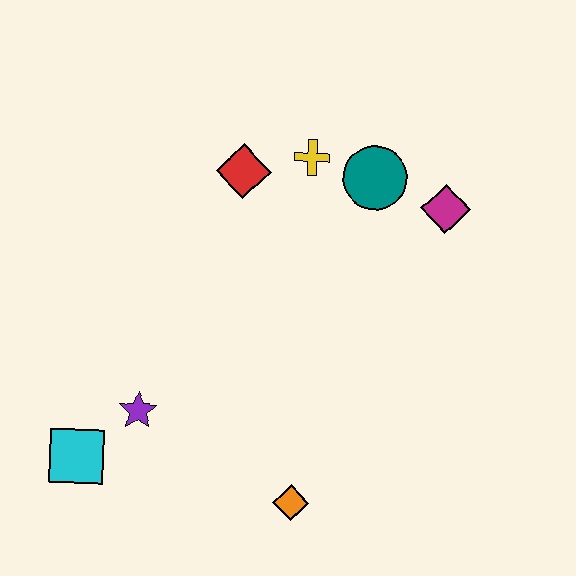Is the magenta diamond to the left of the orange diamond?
No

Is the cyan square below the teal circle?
Yes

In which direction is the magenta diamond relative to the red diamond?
The magenta diamond is to the right of the red diamond.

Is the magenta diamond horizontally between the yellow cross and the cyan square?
No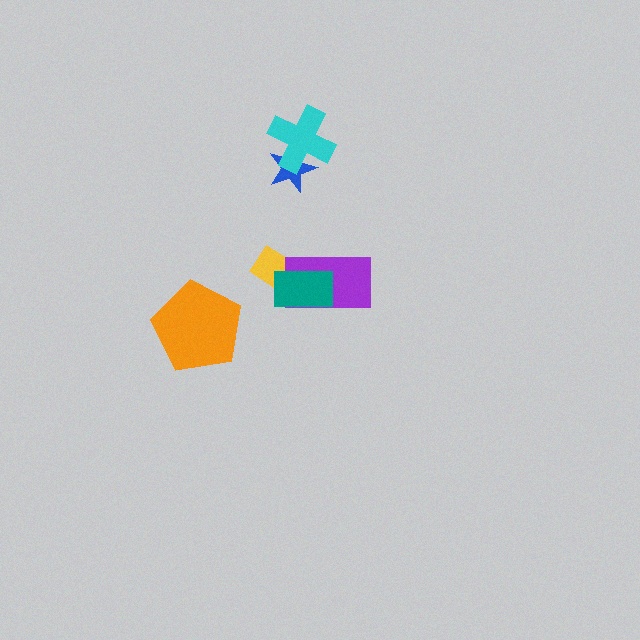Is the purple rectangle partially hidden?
Yes, it is partially covered by another shape.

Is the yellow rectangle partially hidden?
Yes, it is partially covered by another shape.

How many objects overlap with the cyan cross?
1 object overlaps with the cyan cross.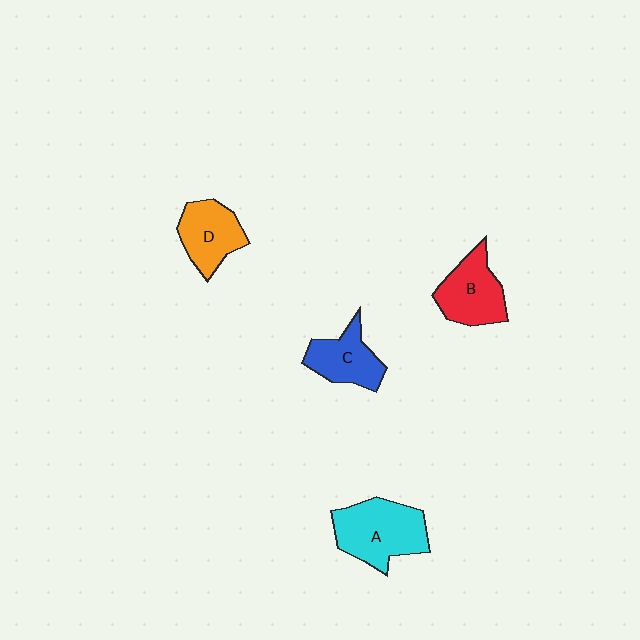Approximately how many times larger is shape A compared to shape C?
Approximately 1.5 times.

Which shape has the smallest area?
Shape C (blue).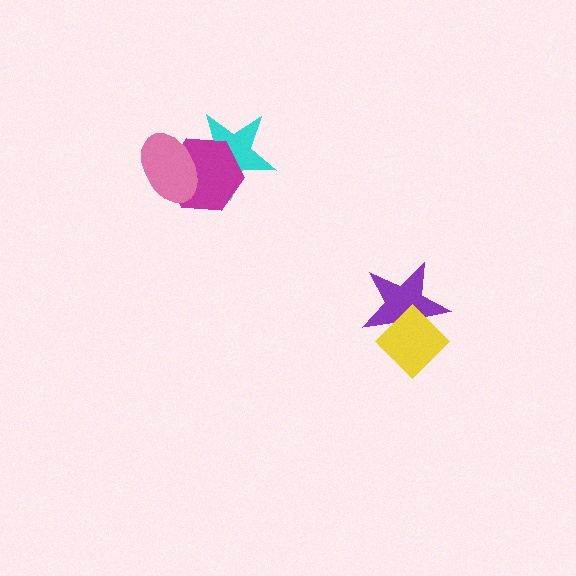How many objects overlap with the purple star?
1 object overlaps with the purple star.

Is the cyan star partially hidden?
Yes, it is partially covered by another shape.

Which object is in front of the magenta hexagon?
The pink ellipse is in front of the magenta hexagon.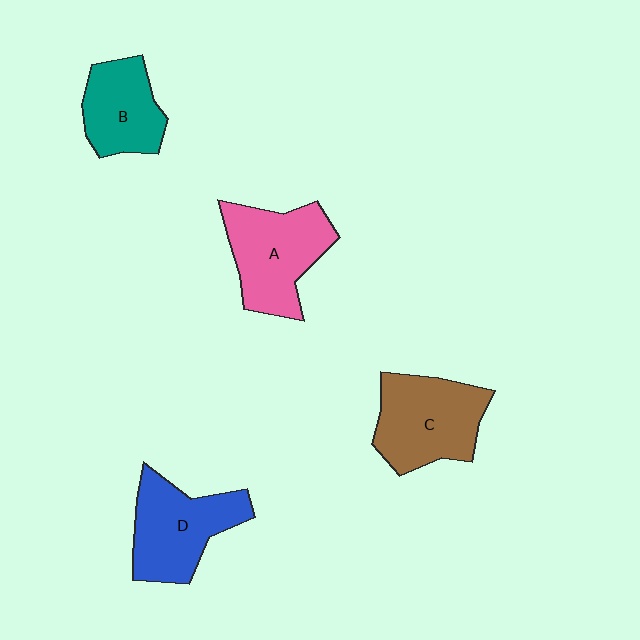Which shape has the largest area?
Shape C (brown).